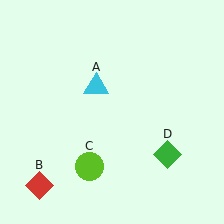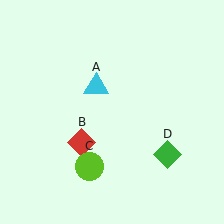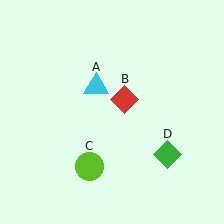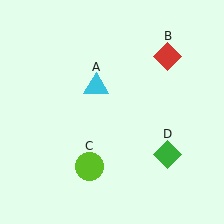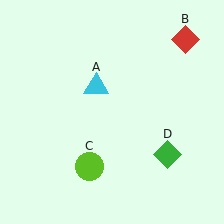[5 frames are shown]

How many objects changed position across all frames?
1 object changed position: red diamond (object B).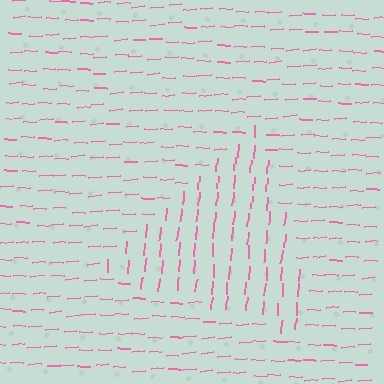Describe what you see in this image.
The image is filled with small pink line segments. A triangle region in the image has lines oriented differently from the surrounding lines, creating a visible texture boundary.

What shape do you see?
I see a triangle.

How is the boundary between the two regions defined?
The boundary is defined purely by a change in line orientation (approximately 81 degrees difference). All lines are the same color and thickness.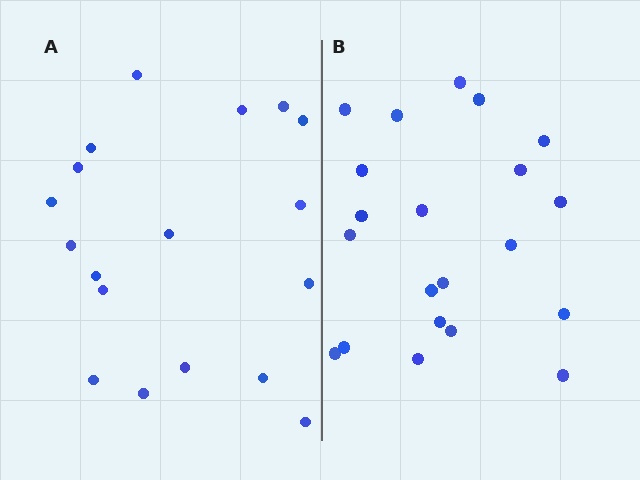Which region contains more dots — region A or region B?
Region B (the right region) has more dots.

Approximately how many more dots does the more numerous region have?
Region B has just a few more — roughly 2 or 3 more dots than region A.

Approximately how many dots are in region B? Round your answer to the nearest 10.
About 20 dots. (The exact count is 21, which rounds to 20.)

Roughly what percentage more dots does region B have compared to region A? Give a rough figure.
About 15% more.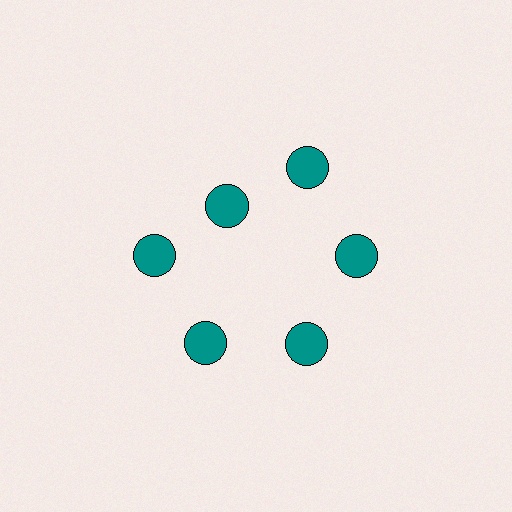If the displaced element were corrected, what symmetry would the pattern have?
It would have 6-fold rotational symmetry — the pattern would map onto itself every 60 degrees.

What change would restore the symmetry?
The symmetry would be restored by moving it outward, back onto the ring so that all 6 circles sit at equal angles and equal distance from the center.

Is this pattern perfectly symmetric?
No. The 6 teal circles are arranged in a ring, but one element near the 11 o'clock position is pulled inward toward the center, breaking the 6-fold rotational symmetry.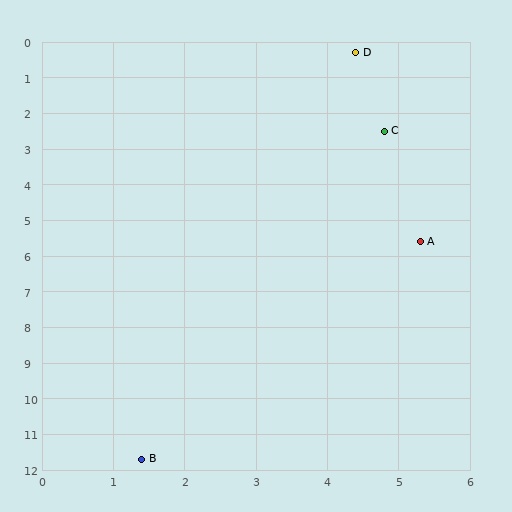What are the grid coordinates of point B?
Point B is at approximately (1.4, 11.7).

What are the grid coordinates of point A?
Point A is at approximately (5.3, 5.6).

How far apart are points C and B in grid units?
Points C and B are about 9.8 grid units apart.